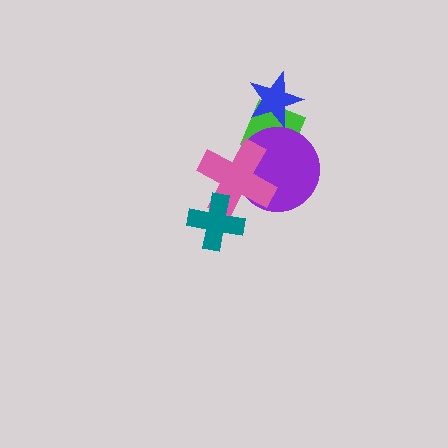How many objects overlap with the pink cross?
3 objects overlap with the pink cross.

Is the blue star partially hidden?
No, no other shape covers it.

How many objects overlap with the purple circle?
2 objects overlap with the purple circle.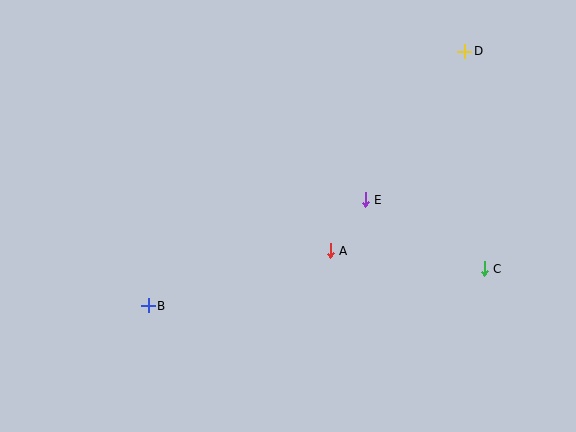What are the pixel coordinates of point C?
Point C is at (484, 269).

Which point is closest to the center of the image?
Point A at (330, 251) is closest to the center.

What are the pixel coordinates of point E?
Point E is at (365, 200).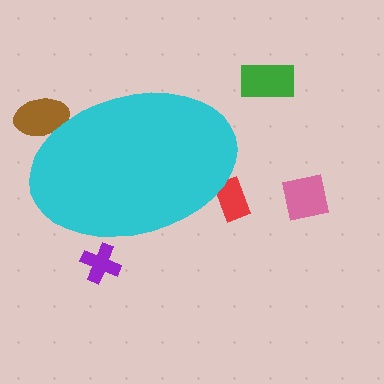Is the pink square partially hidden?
No, the pink square is fully visible.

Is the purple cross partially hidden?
Yes, the purple cross is partially hidden behind the cyan ellipse.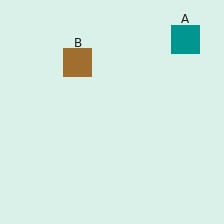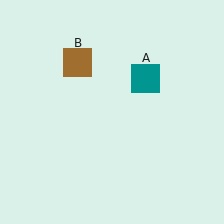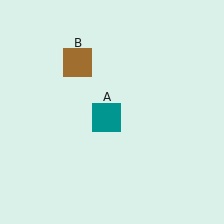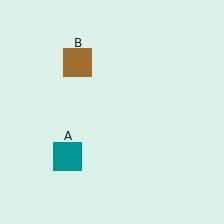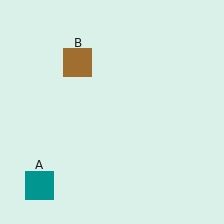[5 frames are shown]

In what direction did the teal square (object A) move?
The teal square (object A) moved down and to the left.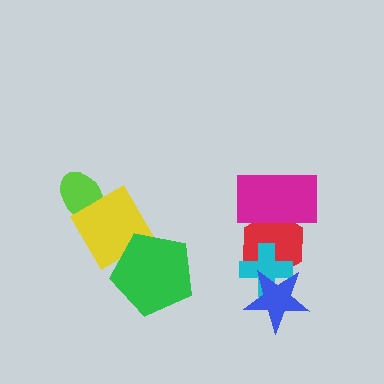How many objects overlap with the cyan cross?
2 objects overlap with the cyan cross.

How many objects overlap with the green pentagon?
1 object overlaps with the green pentagon.